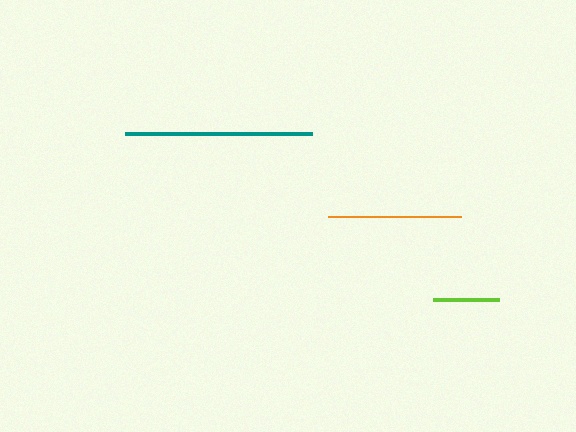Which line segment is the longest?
The teal line is the longest at approximately 187 pixels.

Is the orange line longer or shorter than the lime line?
The orange line is longer than the lime line.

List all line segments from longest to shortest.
From longest to shortest: teal, orange, lime.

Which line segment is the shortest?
The lime line is the shortest at approximately 66 pixels.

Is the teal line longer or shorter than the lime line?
The teal line is longer than the lime line.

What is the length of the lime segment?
The lime segment is approximately 66 pixels long.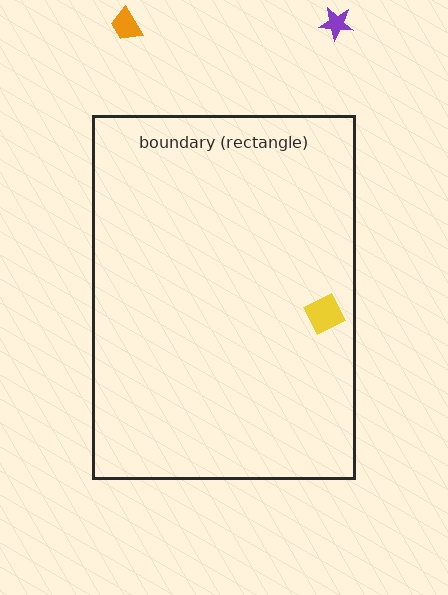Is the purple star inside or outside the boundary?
Outside.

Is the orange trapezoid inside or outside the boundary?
Outside.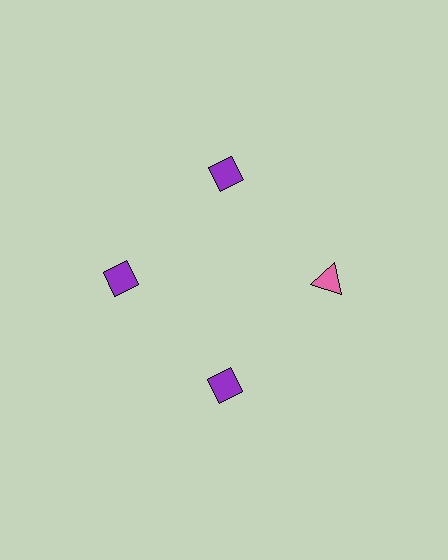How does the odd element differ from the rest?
It differs in both color (pink instead of purple) and shape (triangle instead of diamond).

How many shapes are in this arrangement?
There are 4 shapes arranged in a ring pattern.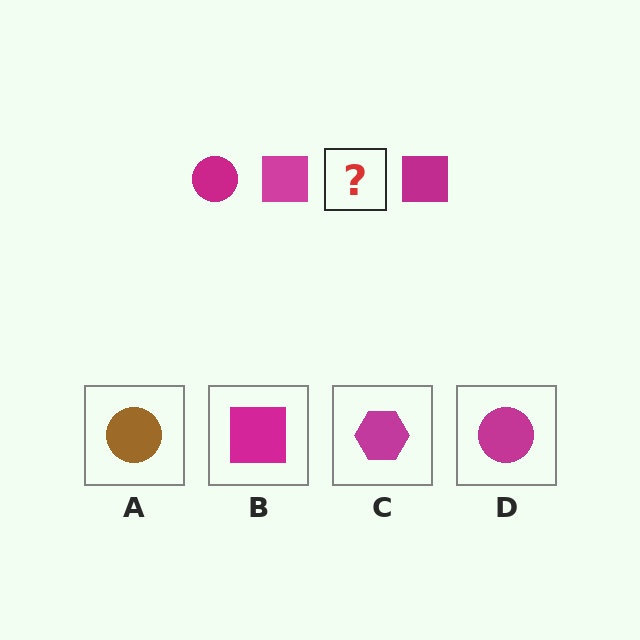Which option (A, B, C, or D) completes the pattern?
D.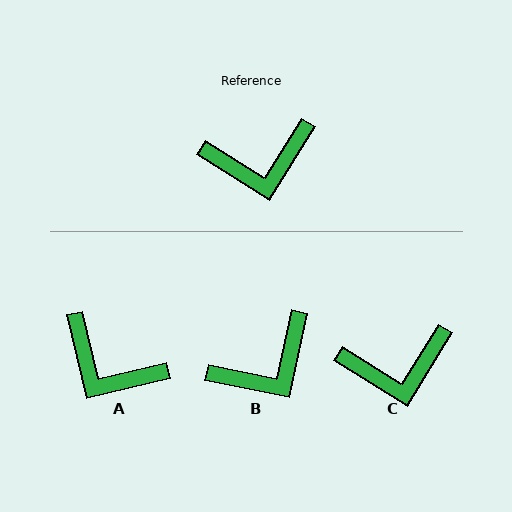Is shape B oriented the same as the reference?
No, it is off by about 20 degrees.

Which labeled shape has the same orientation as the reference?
C.